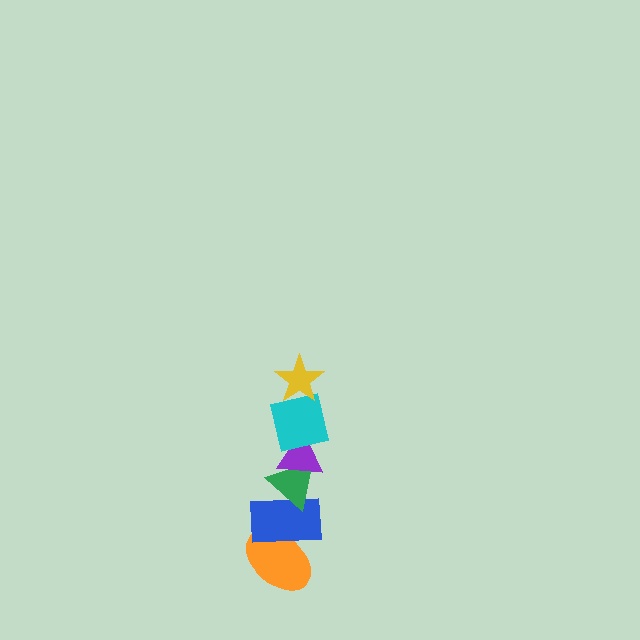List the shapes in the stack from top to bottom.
From top to bottom: the yellow star, the cyan square, the purple triangle, the green triangle, the blue rectangle, the orange ellipse.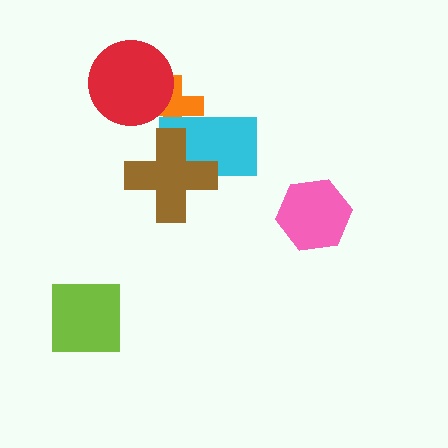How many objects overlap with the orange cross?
3 objects overlap with the orange cross.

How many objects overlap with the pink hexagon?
0 objects overlap with the pink hexagon.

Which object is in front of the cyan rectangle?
The brown cross is in front of the cyan rectangle.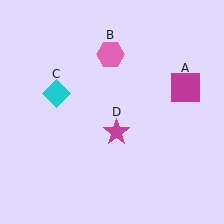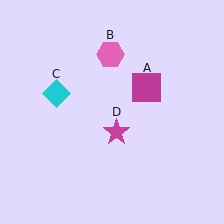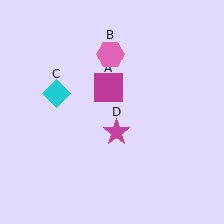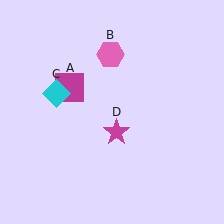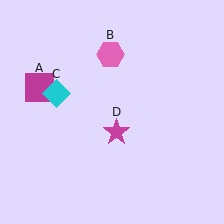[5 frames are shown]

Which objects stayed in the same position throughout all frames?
Pink hexagon (object B) and cyan diamond (object C) and magenta star (object D) remained stationary.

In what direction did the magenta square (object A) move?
The magenta square (object A) moved left.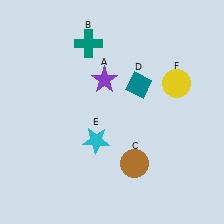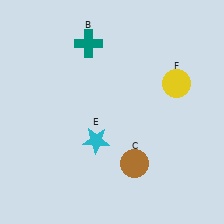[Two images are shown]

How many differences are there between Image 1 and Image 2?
There are 2 differences between the two images.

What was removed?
The teal diamond (D), the purple star (A) were removed in Image 2.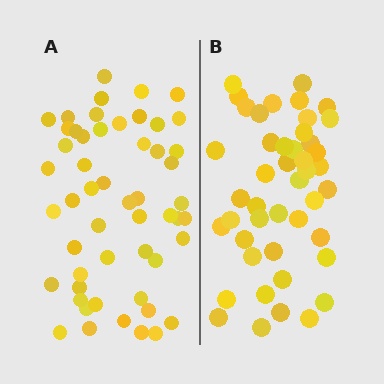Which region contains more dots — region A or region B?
Region A (the left region) has more dots.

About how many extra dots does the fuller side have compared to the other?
Region A has roughly 8 or so more dots than region B.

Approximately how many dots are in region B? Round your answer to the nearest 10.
About 40 dots. (The exact count is 45, which rounds to 40.)